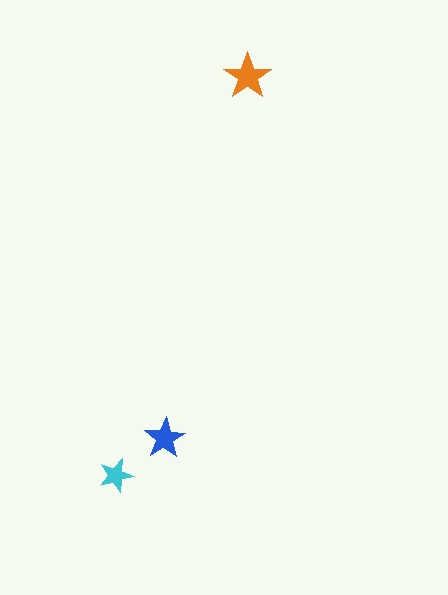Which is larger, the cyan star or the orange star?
The orange one.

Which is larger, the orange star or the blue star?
The orange one.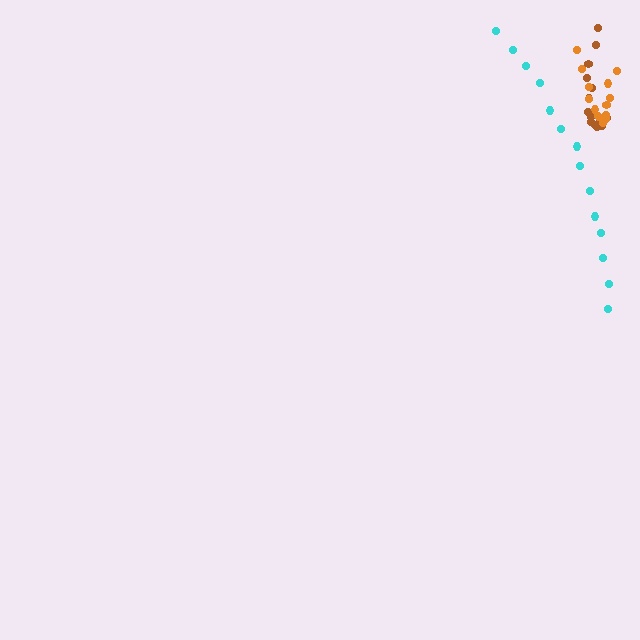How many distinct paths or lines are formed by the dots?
There are 3 distinct paths.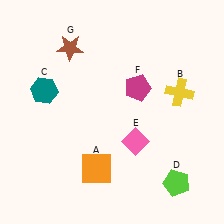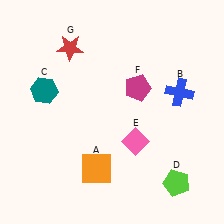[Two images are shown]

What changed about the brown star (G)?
In Image 1, G is brown. In Image 2, it changed to red.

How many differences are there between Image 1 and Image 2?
There are 2 differences between the two images.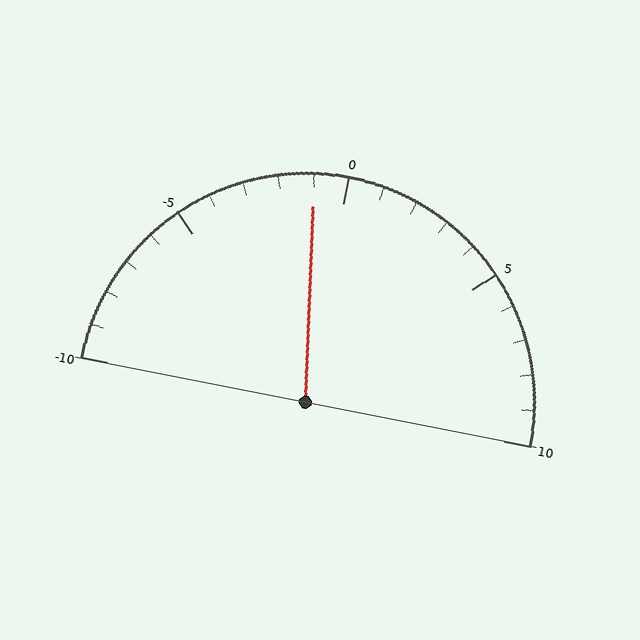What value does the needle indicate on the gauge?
The needle indicates approximately -1.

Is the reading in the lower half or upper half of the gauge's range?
The reading is in the lower half of the range (-10 to 10).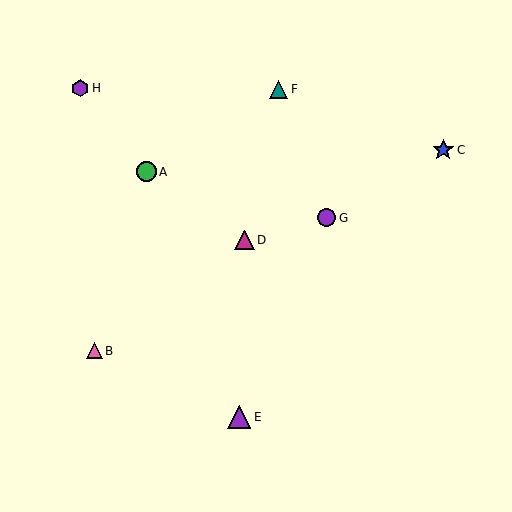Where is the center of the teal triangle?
The center of the teal triangle is at (279, 89).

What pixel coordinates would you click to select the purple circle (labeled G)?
Click at (327, 218) to select the purple circle G.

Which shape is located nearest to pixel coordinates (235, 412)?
The purple triangle (labeled E) at (239, 417) is nearest to that location.